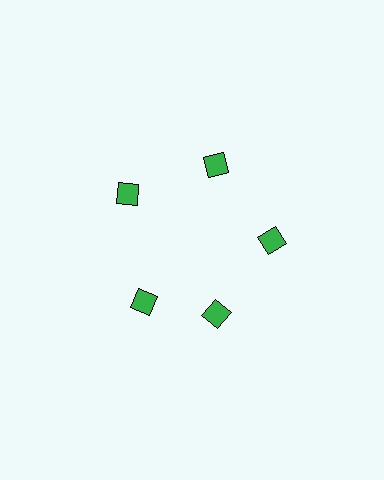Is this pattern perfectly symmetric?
No. The 5 green squares are arranged in a ring, but one element near the 8 o'clock position is rotated out of alignment along the ring, breaking the 5-fold rotational symmetry.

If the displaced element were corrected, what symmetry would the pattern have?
It would have 5-fold rotational symmetry — the pattern would map onto itself every 72 degrees.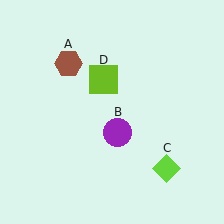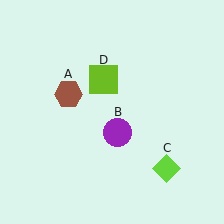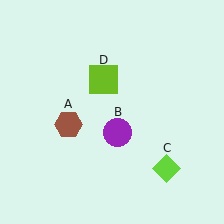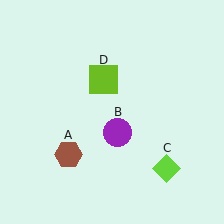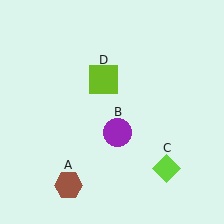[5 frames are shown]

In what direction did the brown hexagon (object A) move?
The brown hexagon (object A) moved down.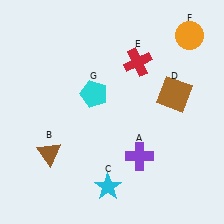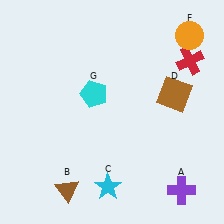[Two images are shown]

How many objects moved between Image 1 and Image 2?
3 objects moved between the two images.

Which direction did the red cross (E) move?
The red cross (E) moved right.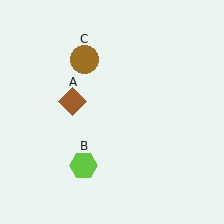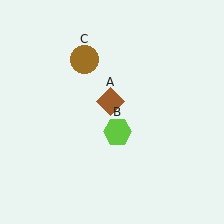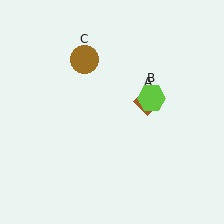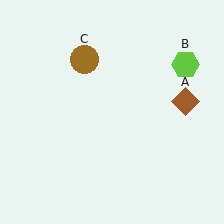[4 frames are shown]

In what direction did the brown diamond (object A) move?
The brown diamond (object A) moved right.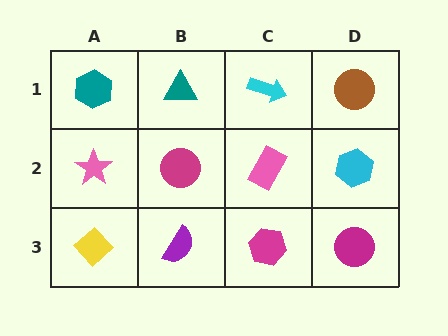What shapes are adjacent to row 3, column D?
A cyan hexagon (row 2, column D), a magenta hexagon (row 3, column C).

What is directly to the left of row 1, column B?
A teal hexagon.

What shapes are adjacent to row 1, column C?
A pink rectangle (row 2, column C), a teal triangle (row 1, column B), a brown circle (row 1, column D).